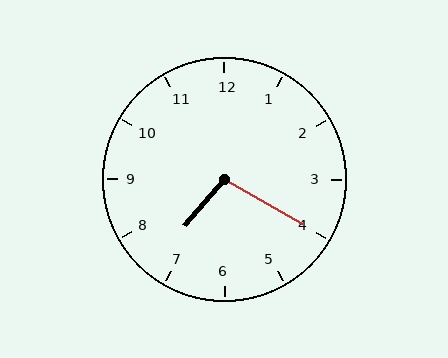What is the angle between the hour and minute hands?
Approximately 100 degrees.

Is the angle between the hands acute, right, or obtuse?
It is obtuse.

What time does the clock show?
7:20.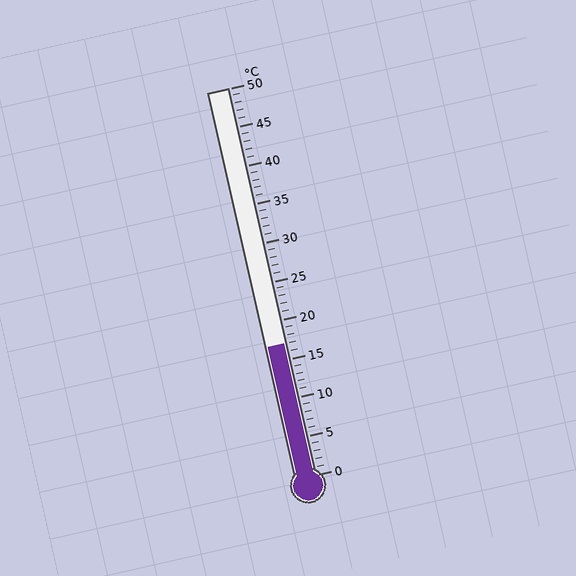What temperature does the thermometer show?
The thermometer shows approximately 17°C.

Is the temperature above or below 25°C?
The temperature is below 25°C.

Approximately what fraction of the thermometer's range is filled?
The thermometer is filled to approximately 35% of its range.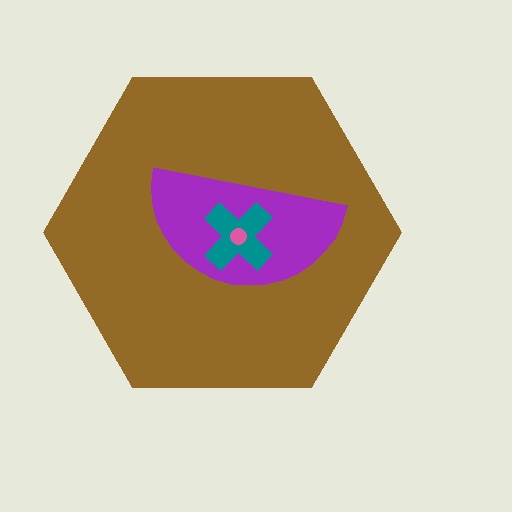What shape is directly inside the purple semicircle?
The teal cross.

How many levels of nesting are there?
4.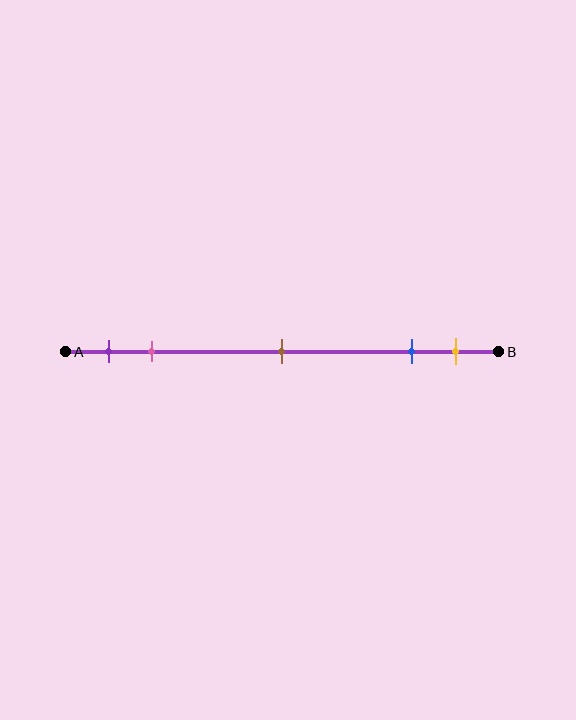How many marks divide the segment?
There are 5 marks dividing the segment.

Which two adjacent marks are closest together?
The blue and yellow marks are the closest adjacent pair.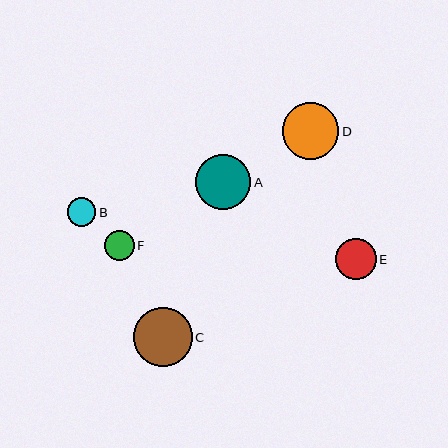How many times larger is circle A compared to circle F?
Circle A is approximately 1.8 times the size of circle F.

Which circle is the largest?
Circle C is the largest with a size of approximately 59 pixels.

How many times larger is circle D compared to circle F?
Circle D is approximately 1.9 times the size of circle F.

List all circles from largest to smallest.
From largest to smallest: C, D, A, E, F, B.